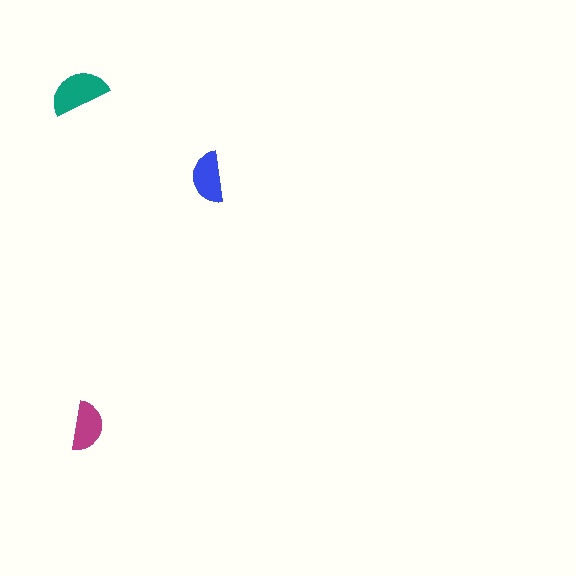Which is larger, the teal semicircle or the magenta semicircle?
The teal one.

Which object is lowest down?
The magenta semicircle is bottommost.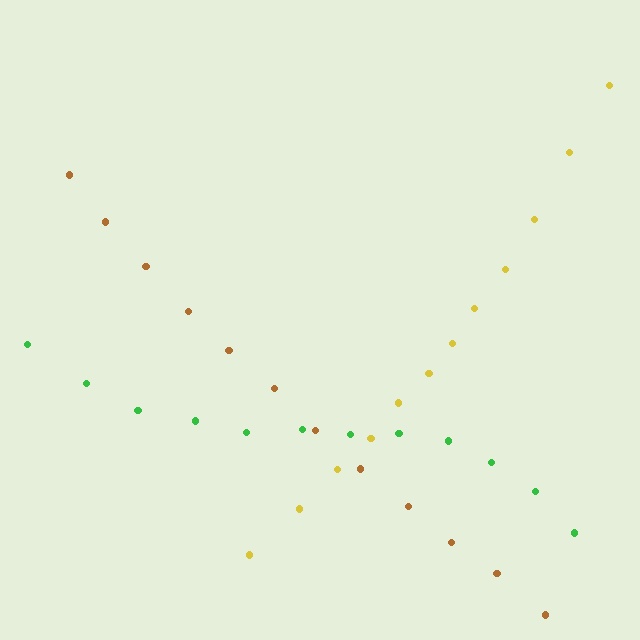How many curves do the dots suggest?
There are 3 distinct paths.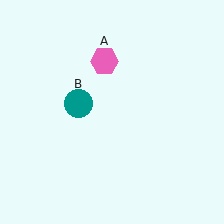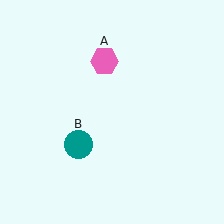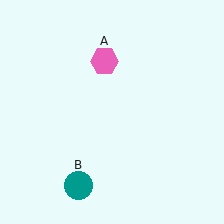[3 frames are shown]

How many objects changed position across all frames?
1 object changed position: teal circle (object B).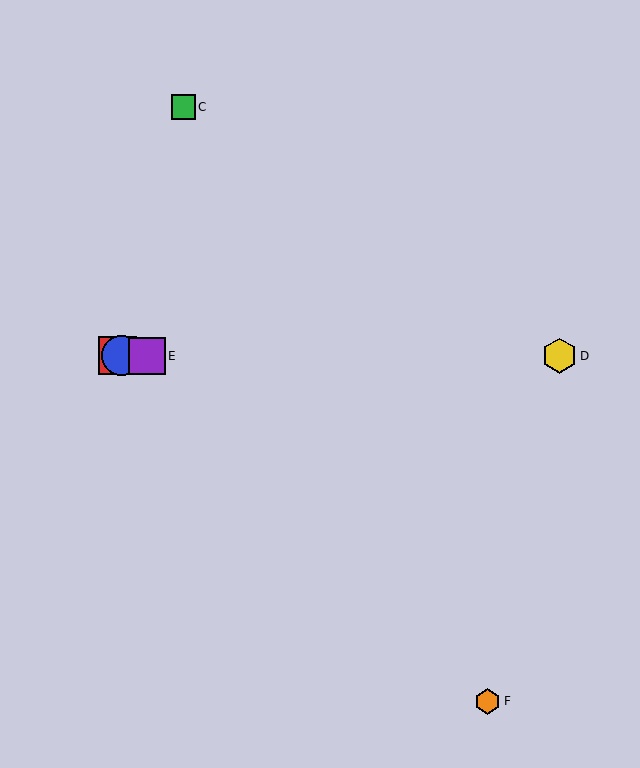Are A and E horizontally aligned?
Yes, both are at y≈356.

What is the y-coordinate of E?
Object E is at y≈356.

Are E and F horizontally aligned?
No, E is at y≈356 and F is at y≈701.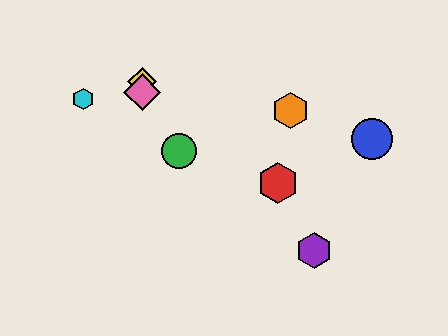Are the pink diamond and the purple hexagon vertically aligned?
No, the pink diamond is at x≈142 and the purple hexagon is at x≈314.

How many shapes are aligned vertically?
2 shapes (the yellow diamond, the pink diamond) are aligned vertically.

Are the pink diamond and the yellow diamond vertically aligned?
Yes, both are at x≈142.